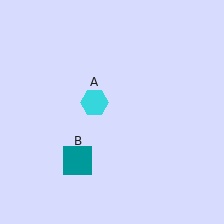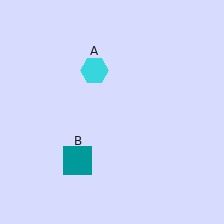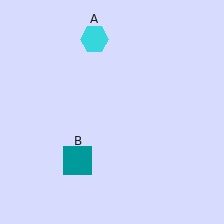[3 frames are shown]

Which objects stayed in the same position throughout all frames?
Teal square (object B) remained stationary.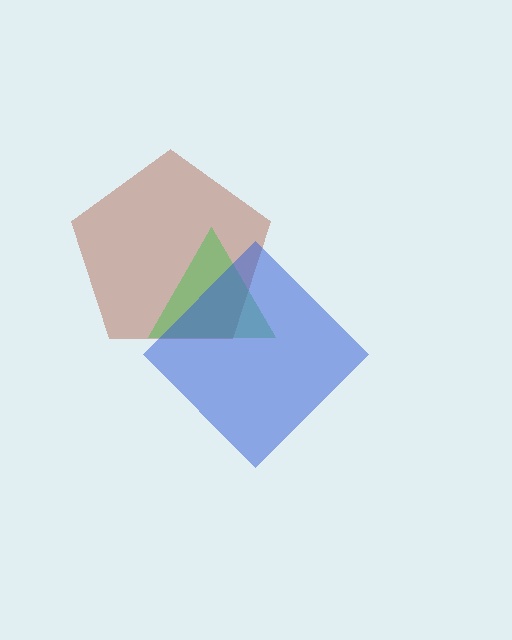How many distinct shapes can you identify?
There are 3 distinct shapes: a brown pentagon, a green triangle, a blue diamond.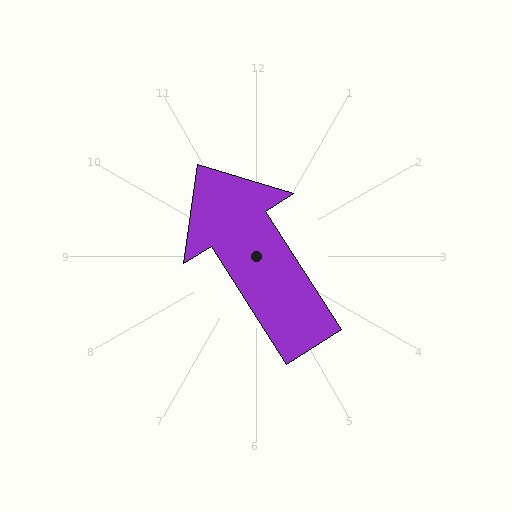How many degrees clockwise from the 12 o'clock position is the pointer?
Approximately 327 degrees.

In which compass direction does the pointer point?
Northwest.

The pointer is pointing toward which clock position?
Roughly 11 o'clock.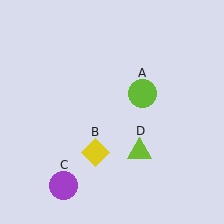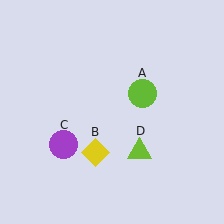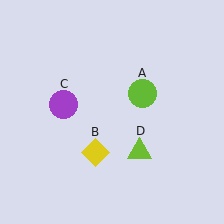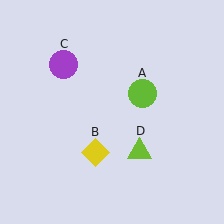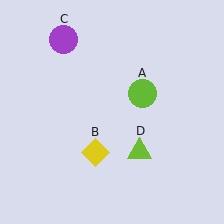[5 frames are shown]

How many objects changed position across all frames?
1 object changed position: purple circle (object C).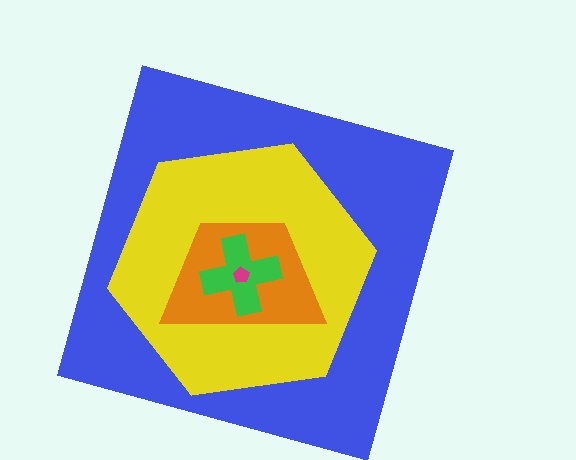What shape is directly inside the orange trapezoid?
The green cross.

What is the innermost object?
The magenta pentagon.